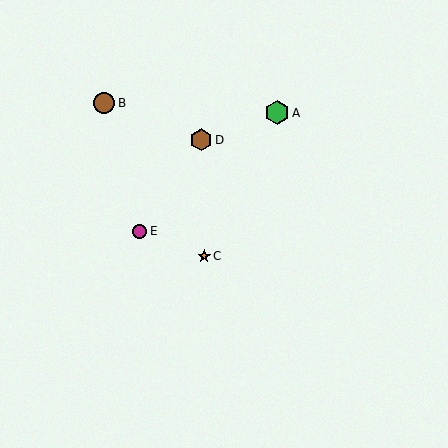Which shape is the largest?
The green hexagon (labeled A) is the largest.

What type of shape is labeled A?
Shape A is a green hexagon.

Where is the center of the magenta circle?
The center of the magenta circle is at (139, 231).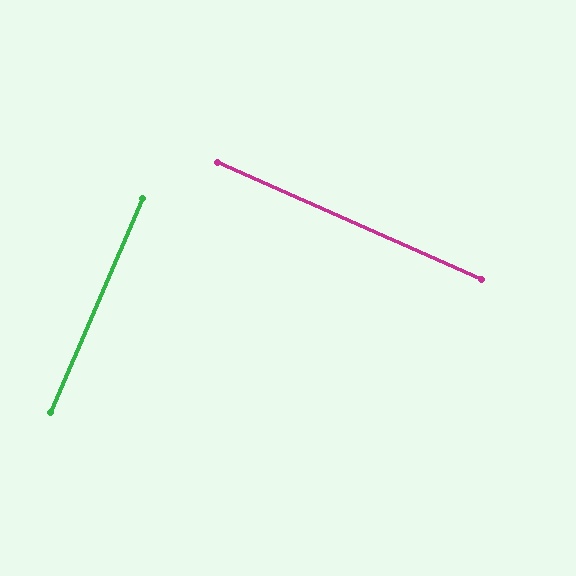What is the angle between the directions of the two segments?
Approximately 89 degrees.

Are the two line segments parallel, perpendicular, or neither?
Perpendicular — they meet at approximately 89°.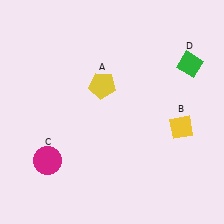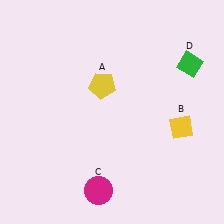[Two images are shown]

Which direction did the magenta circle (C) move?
The magenta circle (C) moved right.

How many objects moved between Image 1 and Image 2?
1 object moved between the two images.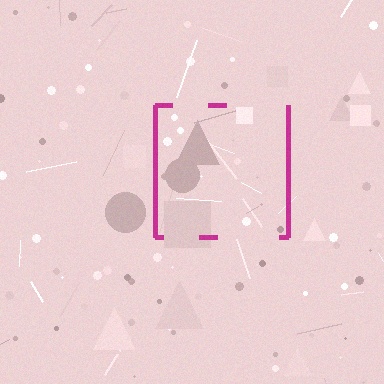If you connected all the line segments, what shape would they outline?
They would outline a square.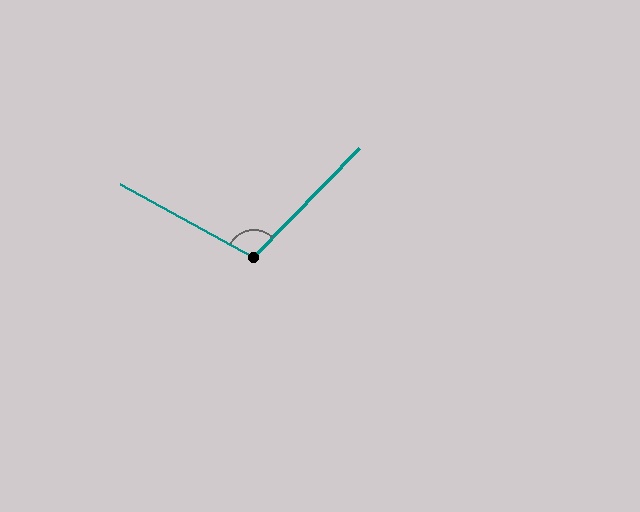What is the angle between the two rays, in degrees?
Approximately 106 degrees.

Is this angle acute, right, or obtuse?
It is obtuse.